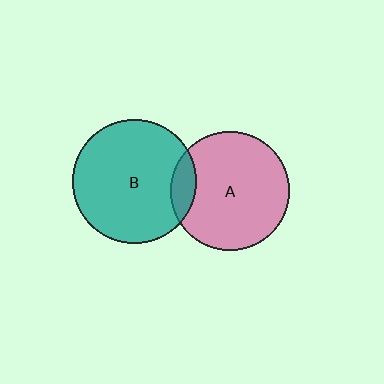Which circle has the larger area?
Circle B (teal).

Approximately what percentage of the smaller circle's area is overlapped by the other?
Approximately 10%.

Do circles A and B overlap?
Yes.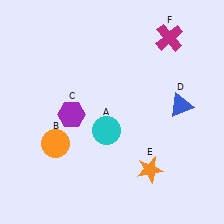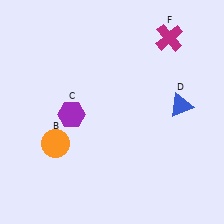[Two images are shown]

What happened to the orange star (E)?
The orange star (E) was removed in Image 2. It was in the bottom-right area of Image 1.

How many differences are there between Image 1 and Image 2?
There are 2 differences between the two images.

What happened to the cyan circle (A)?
The cyan circle (A) was removed in Image 2. It was in the bottom-left area of Image 1.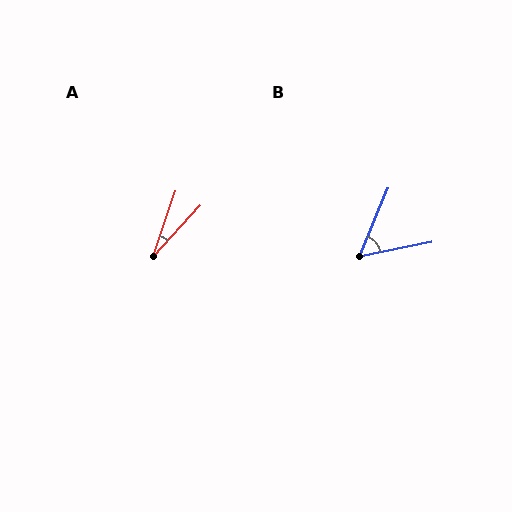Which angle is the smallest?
A, at approximately 24 degrees.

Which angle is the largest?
B, at approximately 57 degrees.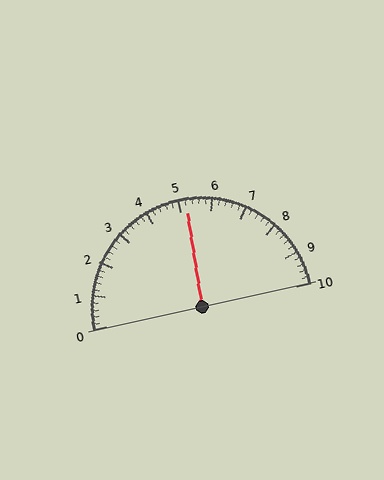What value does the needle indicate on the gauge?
The needle indicates approximately 5.2.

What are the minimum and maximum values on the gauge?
The gauge ranges from 0 to 10.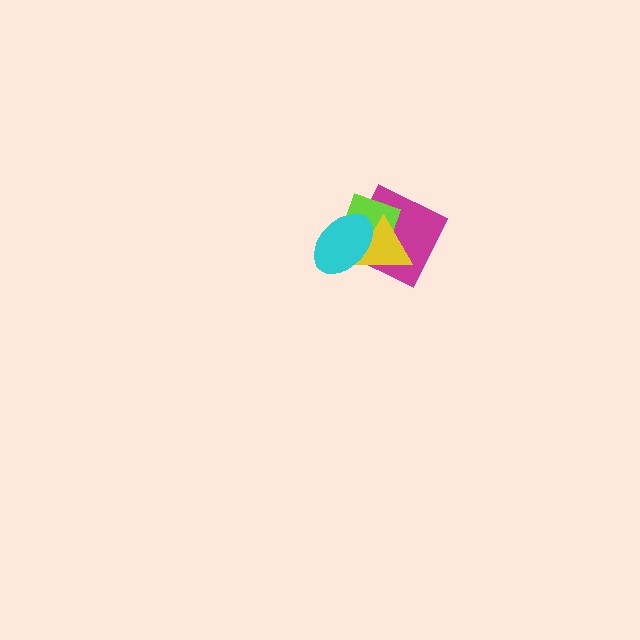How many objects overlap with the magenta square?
3 objects overlap with the magenta square.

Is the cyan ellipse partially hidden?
No, no other shape covers it.